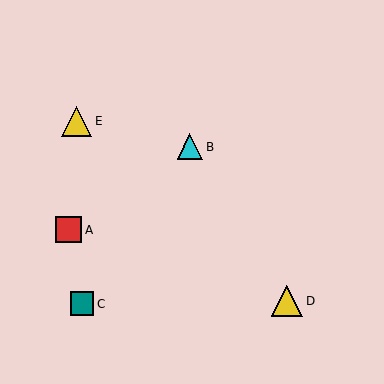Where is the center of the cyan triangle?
The center of the cyan triangle is at (190, 147).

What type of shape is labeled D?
Shape D is a yellow triangle.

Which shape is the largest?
The yellow triangle (labeled D) is the largest.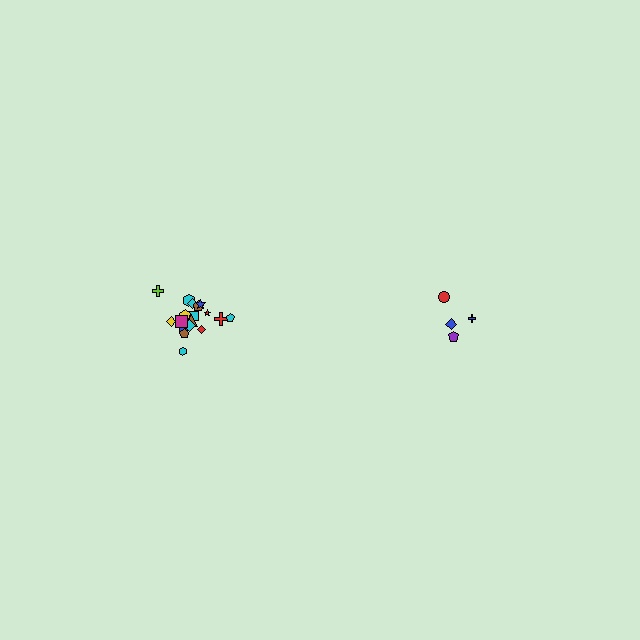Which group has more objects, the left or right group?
The left group.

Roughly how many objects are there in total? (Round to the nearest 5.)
Roughly 20 objects in total.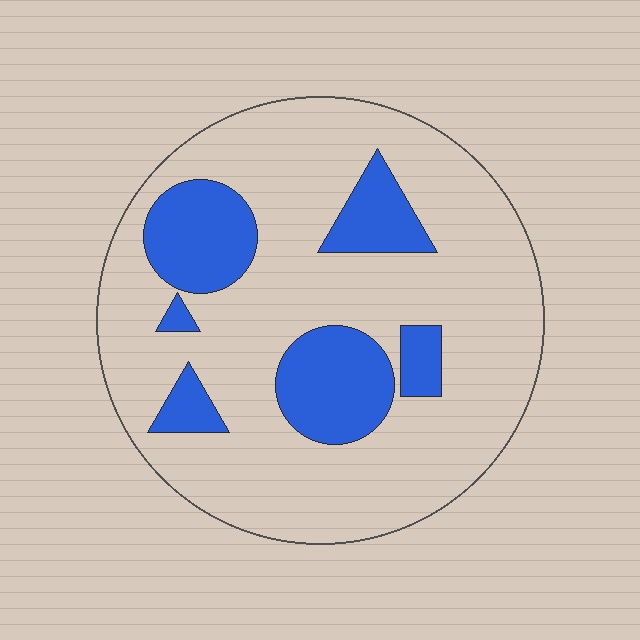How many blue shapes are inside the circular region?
6.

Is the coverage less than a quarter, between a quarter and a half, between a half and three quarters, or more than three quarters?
Less than a quarter.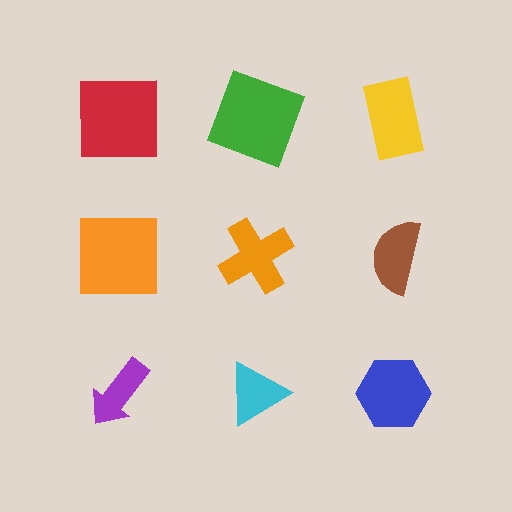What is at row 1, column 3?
A yellow rectangle.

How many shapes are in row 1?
3 shapes.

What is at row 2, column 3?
A brown semicircle.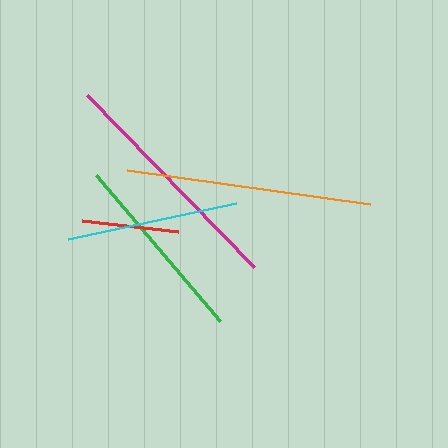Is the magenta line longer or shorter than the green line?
The magenta line is longer than the green line.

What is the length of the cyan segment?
The cyan segment is approximately 172 pixels long.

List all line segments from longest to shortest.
From longest to shortest: orange, magenta, green, cyan, red.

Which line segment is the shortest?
The red line is the shortest at approximately 97 pixels.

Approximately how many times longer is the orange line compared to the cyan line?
The orange line is approximately 1.4 times the length of the cyan line.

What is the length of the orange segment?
The orange segment is approximately 245 pixels long.